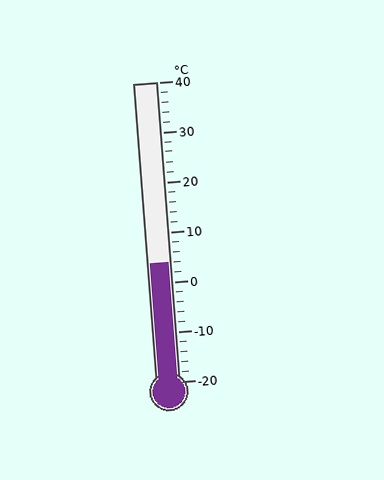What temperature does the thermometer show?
The thermometer shows approximately 4°C.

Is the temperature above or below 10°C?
The temperature is below 10°C.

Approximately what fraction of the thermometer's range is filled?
The thermometer is filled to approximately 40% of its range.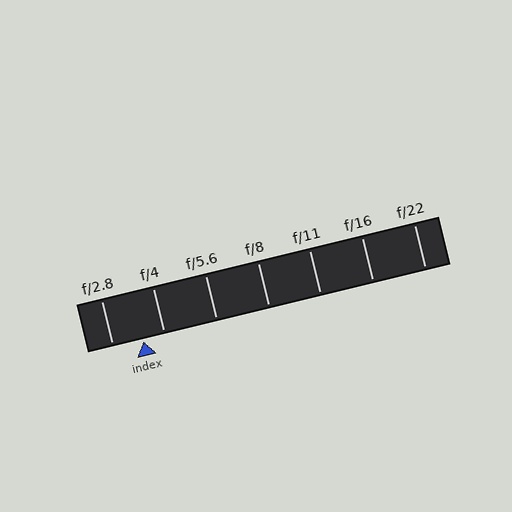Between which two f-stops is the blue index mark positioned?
The index mark is between f/2.8 and f/4.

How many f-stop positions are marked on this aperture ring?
There are 7 f-stop positions marked.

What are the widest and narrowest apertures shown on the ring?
The widest aperture shown is f/2.8 and the narrowest is f/22.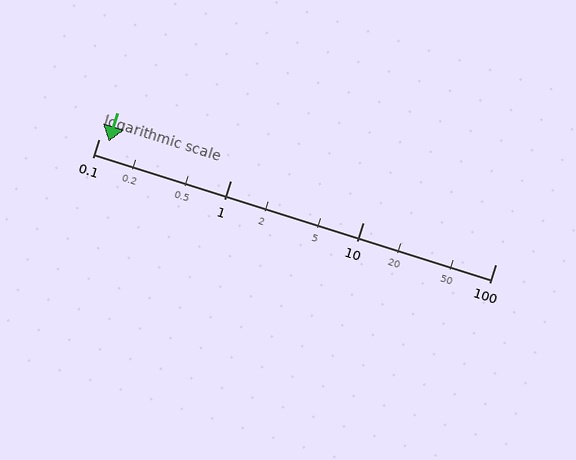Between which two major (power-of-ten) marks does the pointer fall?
The pointer is between 0.1 and 1.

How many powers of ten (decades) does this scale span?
The scale spans 3 decades, from 0.1 to 100.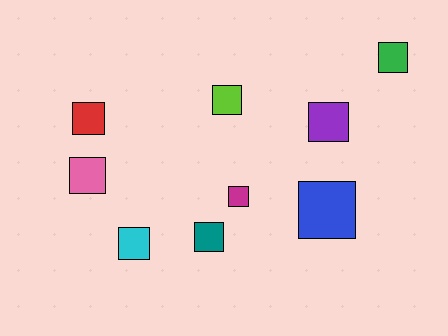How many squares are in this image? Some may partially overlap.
There are 9 squares.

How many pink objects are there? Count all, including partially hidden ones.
There is 1 pink object.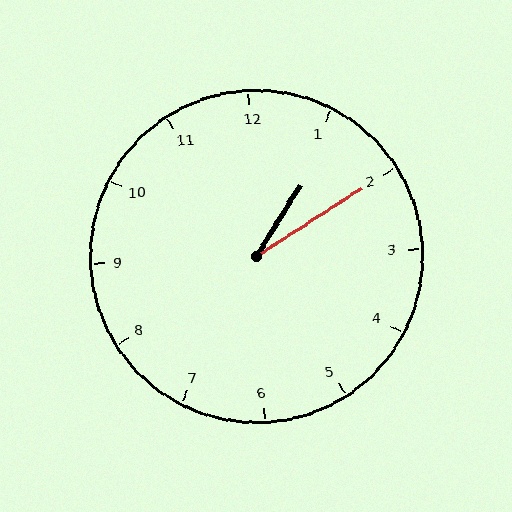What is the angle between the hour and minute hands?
Approximately 25 degrees.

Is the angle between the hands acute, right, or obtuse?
It is acute.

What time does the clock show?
1:10.